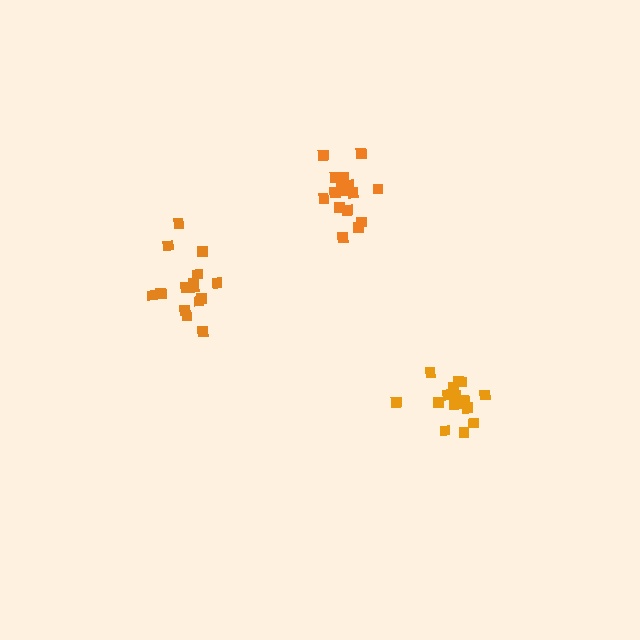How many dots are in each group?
Group 1: 15 dots, Group 2: 18 dots, Group 3: 16 dots (49 total).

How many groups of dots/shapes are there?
There are 3 groups.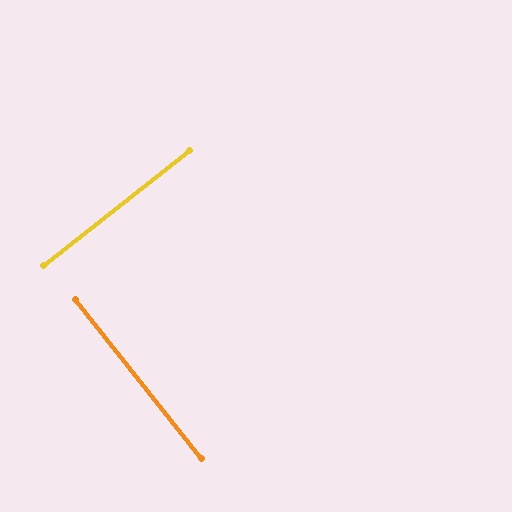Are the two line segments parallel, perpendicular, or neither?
Perpendicular — they meet at approximately 90°.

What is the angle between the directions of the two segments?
Approximately 90 degrees.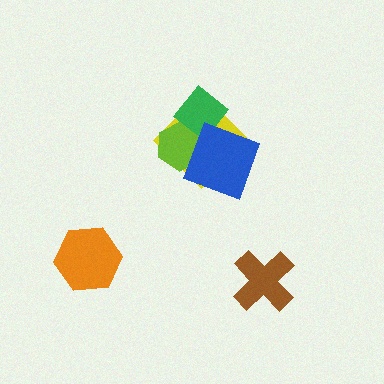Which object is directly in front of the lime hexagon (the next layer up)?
The green diamond is directly in front of the lime hexagon.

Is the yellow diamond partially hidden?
Yes, it is partially covered by another shape.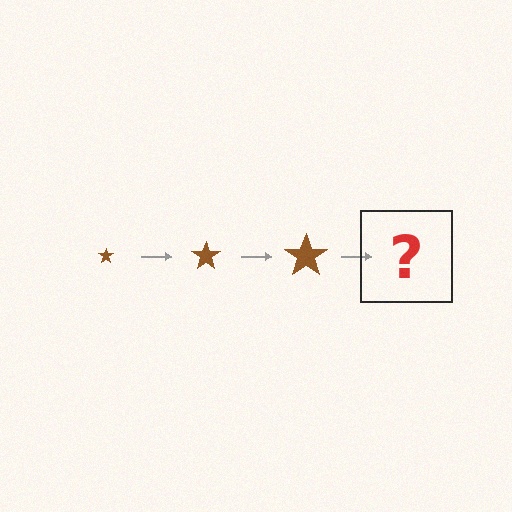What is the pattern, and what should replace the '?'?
The pattern is that the star gets progressively larger each step. The '?' should be a brown star, larger than the previous one.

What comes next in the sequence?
The next element should be a brown star, larger than the previous one.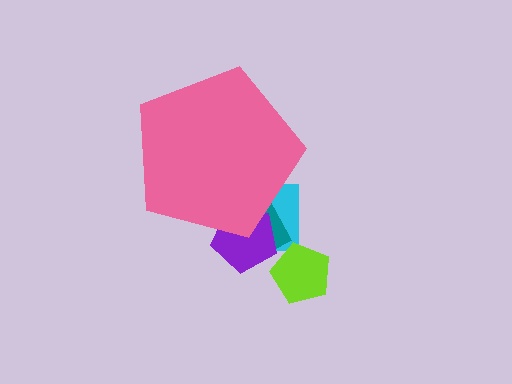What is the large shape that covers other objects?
A pink pentagon.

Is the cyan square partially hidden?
Yes, the cyan square is partially hidden behind the pink pentagon.